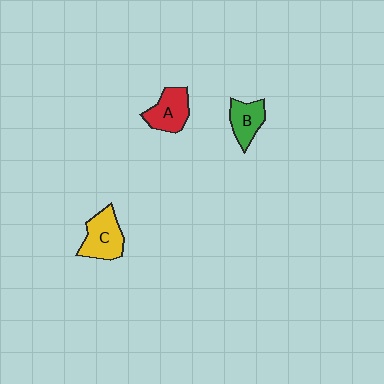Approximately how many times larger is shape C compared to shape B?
Approximately 1.4 times.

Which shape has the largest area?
Shape C (yellow).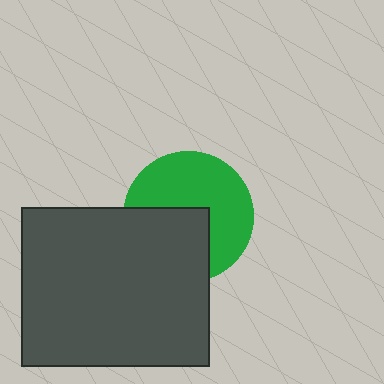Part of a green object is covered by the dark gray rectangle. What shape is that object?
It is a circle.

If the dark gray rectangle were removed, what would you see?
You would see the complete green circle.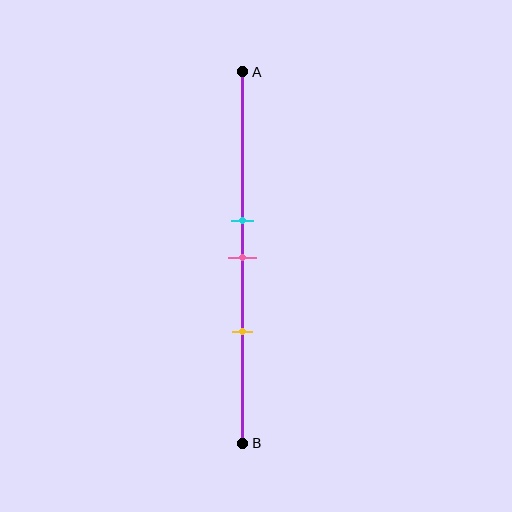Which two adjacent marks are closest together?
The cyan and pink marks are the closest adjacent pair.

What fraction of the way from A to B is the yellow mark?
The yellow mark is approximately 70% (0.7) of the way from A to B.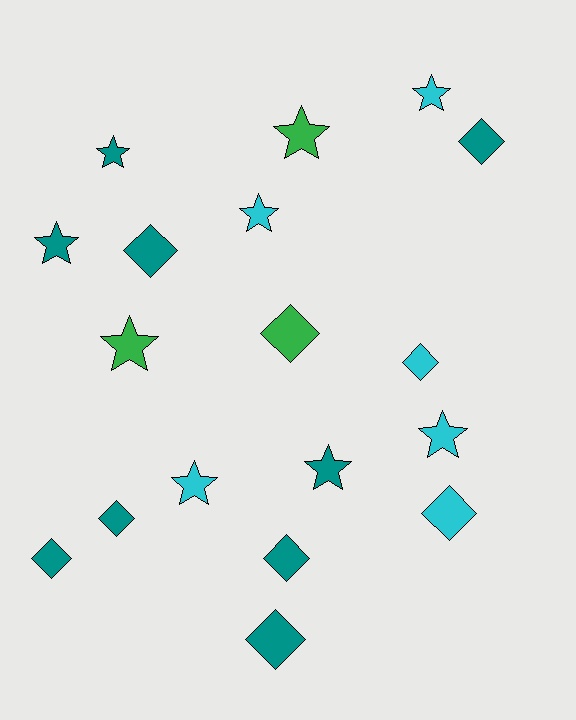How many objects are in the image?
There are 18 objects.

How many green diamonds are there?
There is 1 green diamond.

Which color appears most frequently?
Teal, with 9 objects.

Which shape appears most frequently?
Star, with 9 objects.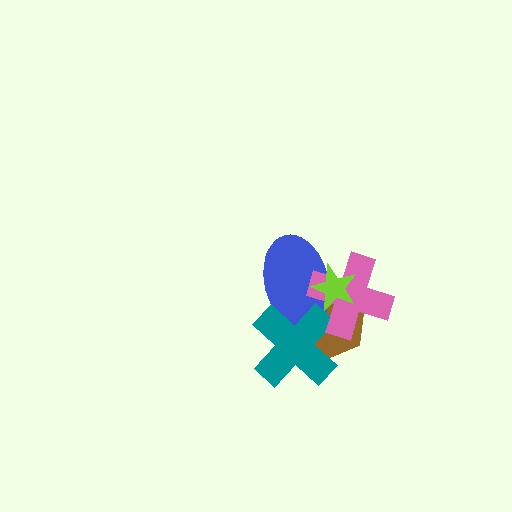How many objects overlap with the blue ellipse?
4 objects overlap with the blue ellipse.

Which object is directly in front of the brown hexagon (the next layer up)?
The blue ellipse is directly in front of the brown hexagon.